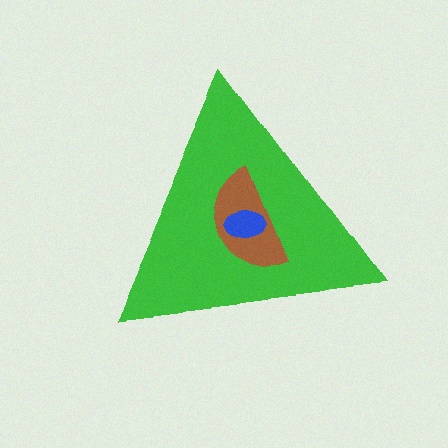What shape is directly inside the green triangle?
The brown semicircle.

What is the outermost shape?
The green triangle.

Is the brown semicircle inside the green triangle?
Yes.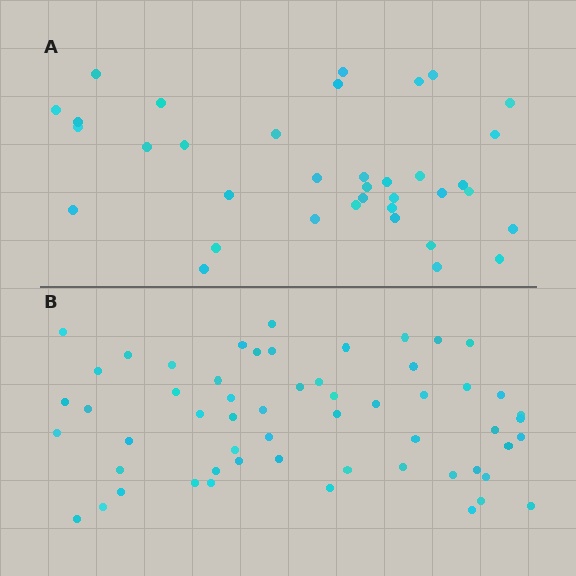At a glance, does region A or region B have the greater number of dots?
Region B (the bottom region) has more dots.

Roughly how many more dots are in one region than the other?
Region B has approximately 20 more dots than region A.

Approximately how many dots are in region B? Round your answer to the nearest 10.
About 60 dots. (The exact count is 57, which rounds to 60.)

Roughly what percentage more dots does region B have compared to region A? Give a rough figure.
About 60% more.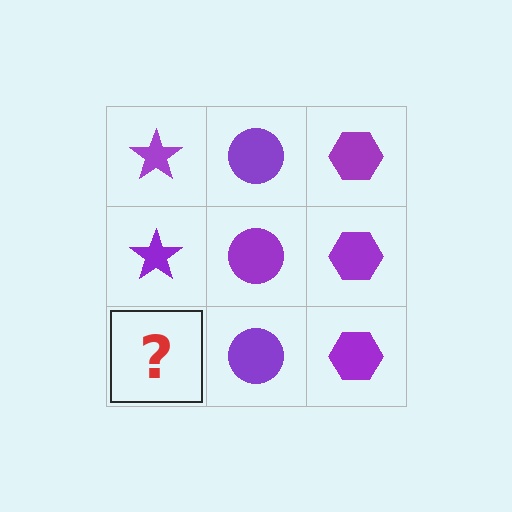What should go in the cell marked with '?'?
The missing cell should contain a purple star.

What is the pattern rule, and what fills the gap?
The rule is that each column has a consistent shape. The gap should be filled with a purple star.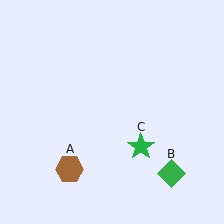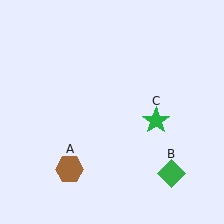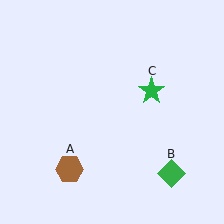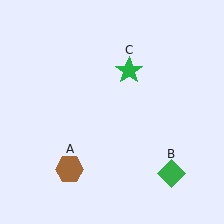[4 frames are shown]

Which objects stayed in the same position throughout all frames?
Brown hexagon (object A) and green diamond (object B) remained stationary.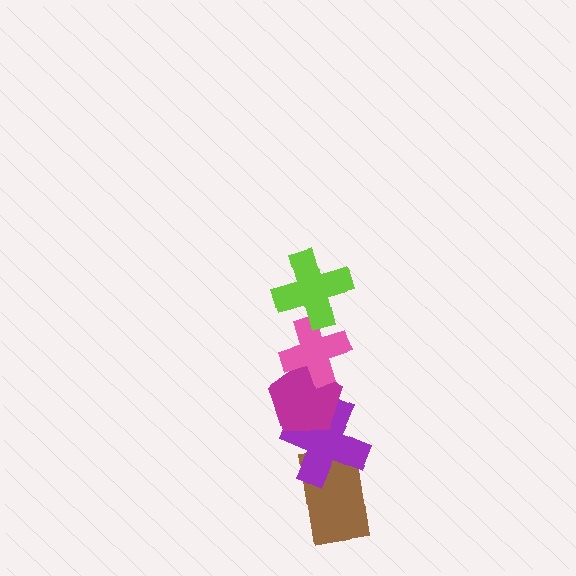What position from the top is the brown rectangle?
The brown rectangle is 5th from the top.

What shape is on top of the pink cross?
The lime cross is on top of the pink cross.